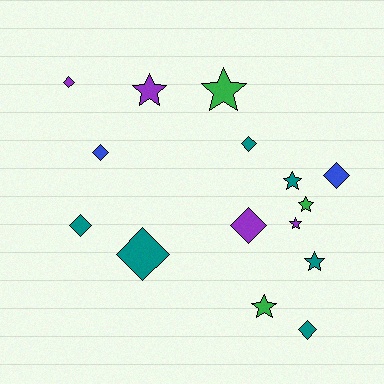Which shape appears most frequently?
Diamond, with 8 objects.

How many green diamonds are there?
There are no green diamonds.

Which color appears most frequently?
Teal, with 6 objects.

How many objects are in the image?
There are 15 objects.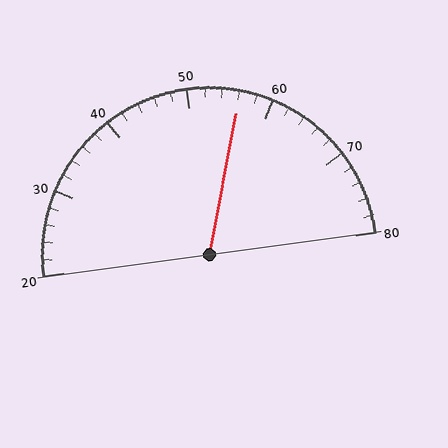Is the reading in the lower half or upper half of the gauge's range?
The reading is in the upper half of the range (20 to 80).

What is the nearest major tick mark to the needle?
The nearest major tick mark is 60.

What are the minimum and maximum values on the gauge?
The gauge ranges from 20 to 80.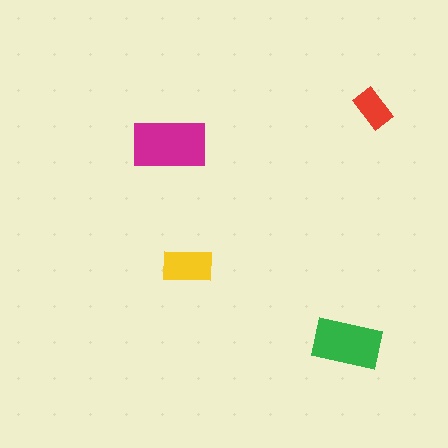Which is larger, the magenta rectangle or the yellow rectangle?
The magenta one.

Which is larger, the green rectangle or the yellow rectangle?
The green one.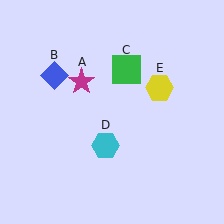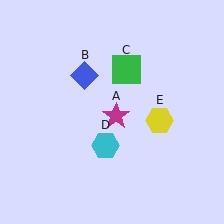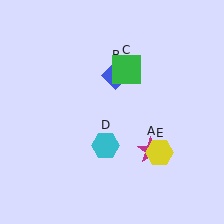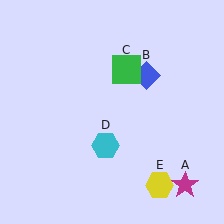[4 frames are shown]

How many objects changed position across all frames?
3 objects changed position: magenta star (object A), blue diamond (object B), yellow hexagon (object E).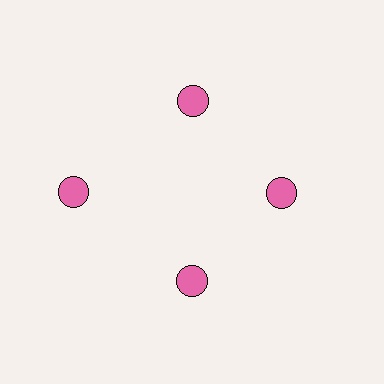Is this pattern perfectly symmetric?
No. The 4 pink circles are arranged in a ring, but one element near the 9 o'clock position is pushed outward from the center, breaking the 4-fold rotational symmetry.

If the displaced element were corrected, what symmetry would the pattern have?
It would have 4-fold rotational symmetry — the pattern would map onto itself every 90 degrees.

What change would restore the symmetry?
The symmetry would be restored by moving it inward, back onto the ring so that all 4 circles sit at equal angles and equal distance from the center.